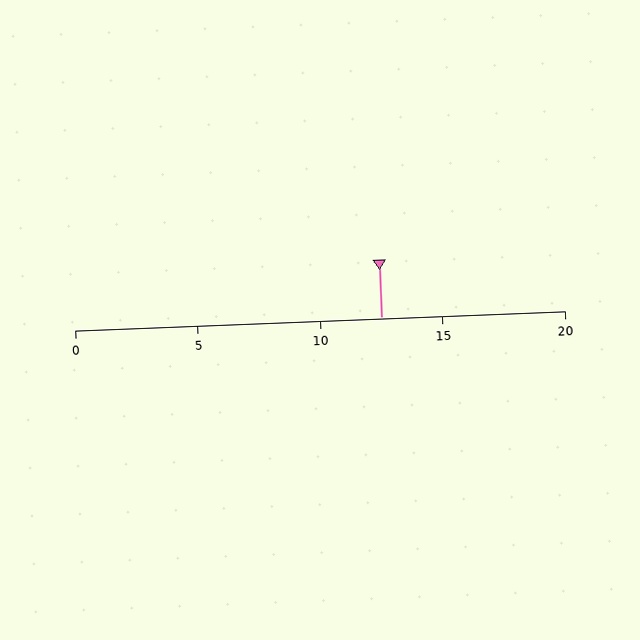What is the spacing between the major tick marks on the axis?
The major ticks are spaced 5 apart.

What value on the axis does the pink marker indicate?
The marker indicates approximately 12.5.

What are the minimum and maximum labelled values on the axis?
The axis runs from 0 to 20.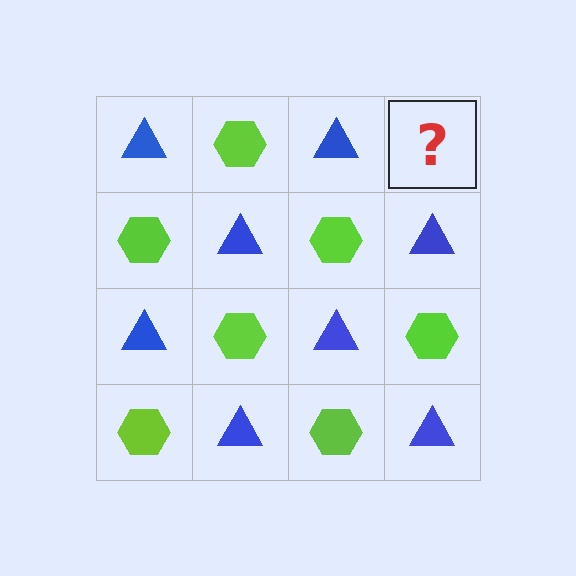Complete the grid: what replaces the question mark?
The question mark should be replaced with a lime hexagon.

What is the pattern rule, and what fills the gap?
The rule is that it alternates blue triangle and lime hexagon in a checkerboard pattern. The gap should be filled with a lime hexagon.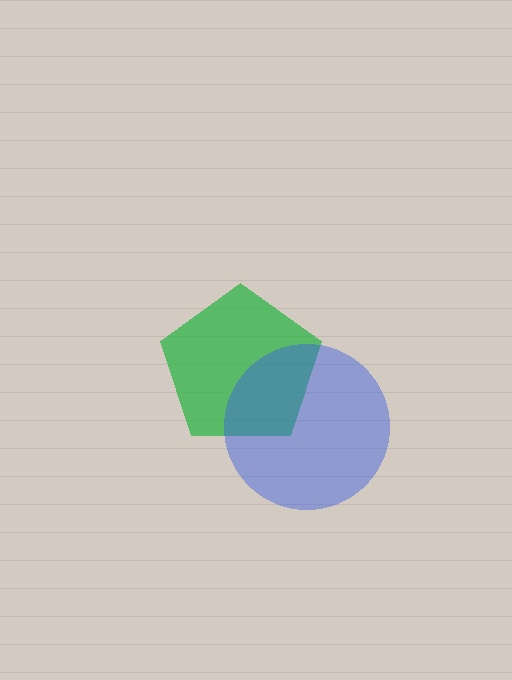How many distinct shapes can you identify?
There are 2 distinct shapes: a green pentagon, a blue circle.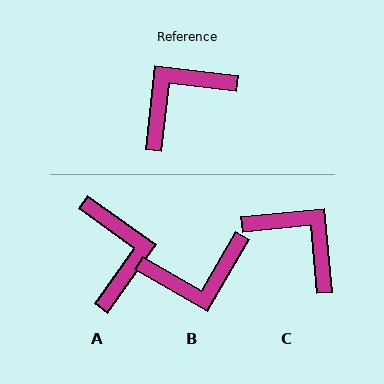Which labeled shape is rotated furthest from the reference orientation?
B, about 157 degrees away.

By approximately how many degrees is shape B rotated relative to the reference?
Approximately 157 degrees counter-clockwise.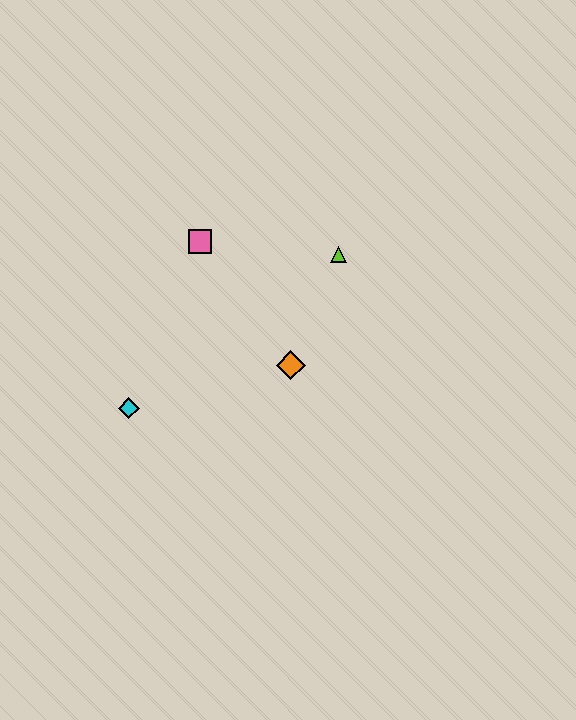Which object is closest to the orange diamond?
The lime triangle is closest to the orange diamond.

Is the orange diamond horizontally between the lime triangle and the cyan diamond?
Yes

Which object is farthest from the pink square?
The cyan diamond is farthest from the pink square.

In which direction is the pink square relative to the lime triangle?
The pink square is to the left of the lime triangle.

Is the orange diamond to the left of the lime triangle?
Yes